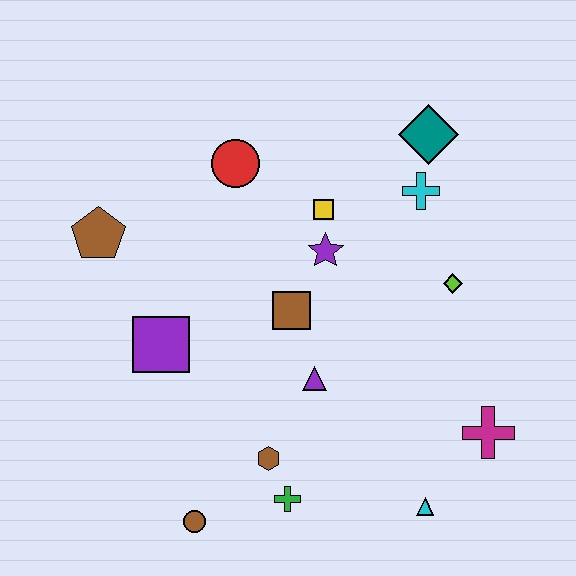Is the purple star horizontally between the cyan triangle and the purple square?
Yes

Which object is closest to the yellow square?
The purple star is closest to the yellow square.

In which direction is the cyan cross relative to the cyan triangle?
The cyan cross is above the cyan triangle.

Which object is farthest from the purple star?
The brown circle is farthest from the purple star.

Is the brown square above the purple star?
No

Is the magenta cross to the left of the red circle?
No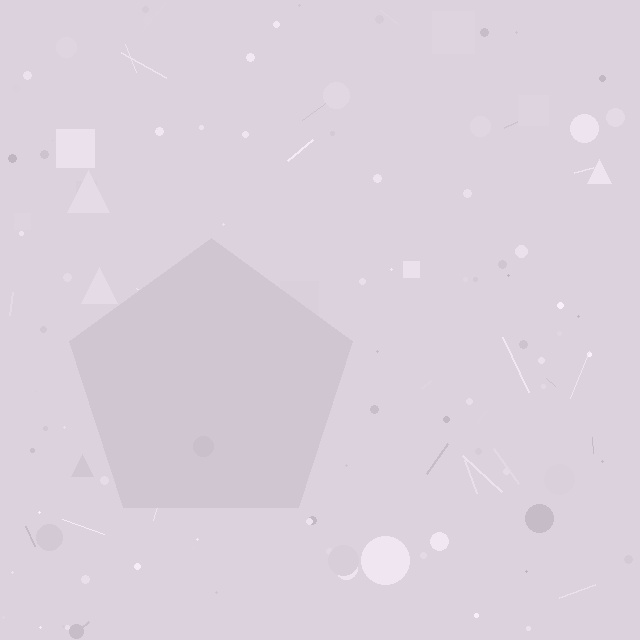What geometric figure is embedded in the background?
A pentagon is embedded in the background.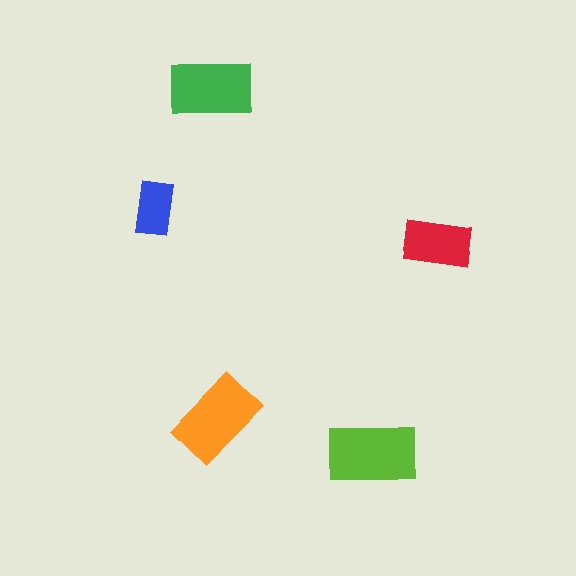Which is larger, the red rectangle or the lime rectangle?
The lime one.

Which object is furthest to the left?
The blue rectangle is leftmost.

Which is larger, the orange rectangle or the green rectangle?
The orange one.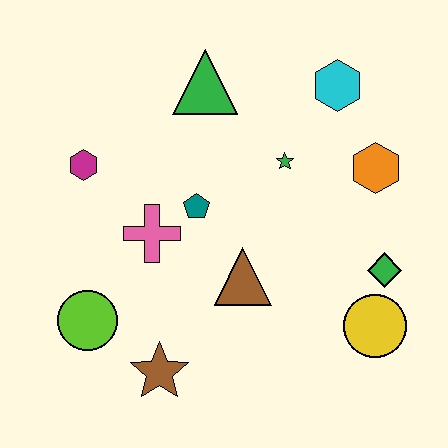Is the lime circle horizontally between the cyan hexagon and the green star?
No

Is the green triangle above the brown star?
Yes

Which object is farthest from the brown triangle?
The cyan hexagon is farthest from the brown triangle.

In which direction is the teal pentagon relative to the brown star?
The teal pentagon is above the brown star.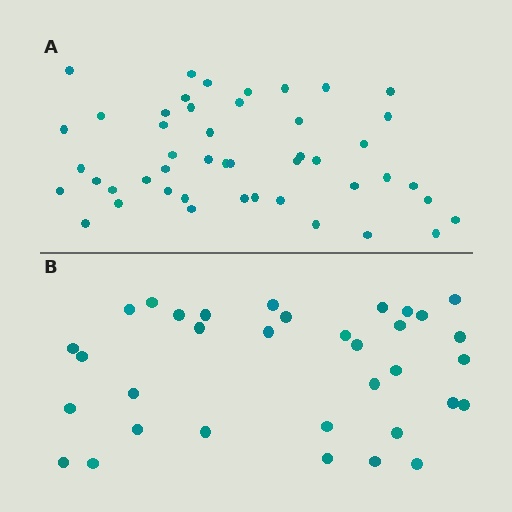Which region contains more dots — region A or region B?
Region A (the top region) has more dots.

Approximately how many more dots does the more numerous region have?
Region A has approximately 15 more dots than region B.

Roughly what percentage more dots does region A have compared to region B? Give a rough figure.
About 40% more.